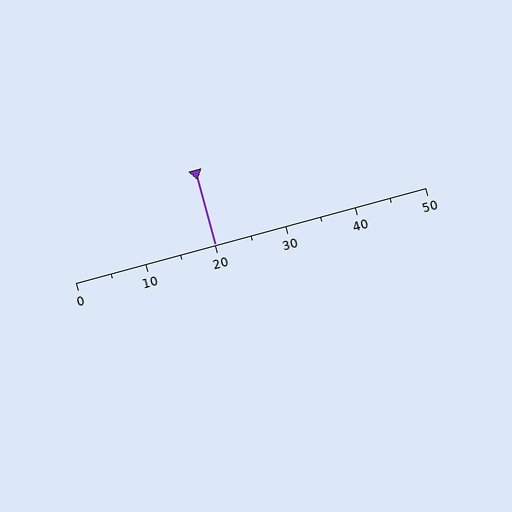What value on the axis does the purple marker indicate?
The marker indicates approximately 20.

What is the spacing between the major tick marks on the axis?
The major ticks are spaced 10 apart.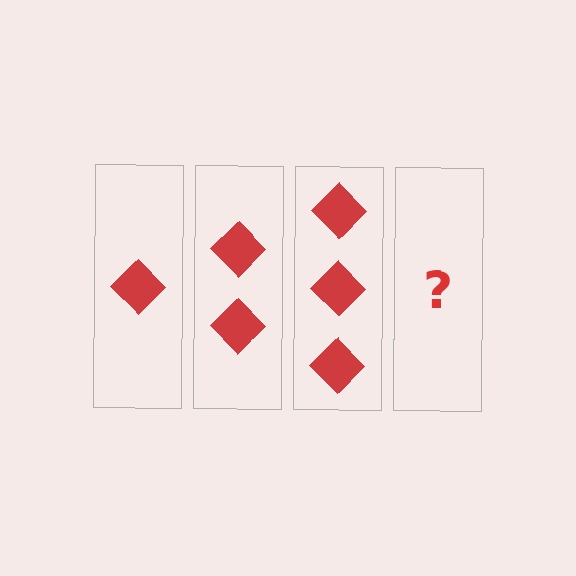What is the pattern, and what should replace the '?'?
The pattern is that each step adds one more diamond. The '?' should be 4 diamonds.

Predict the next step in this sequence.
The next step is 4 diamonds.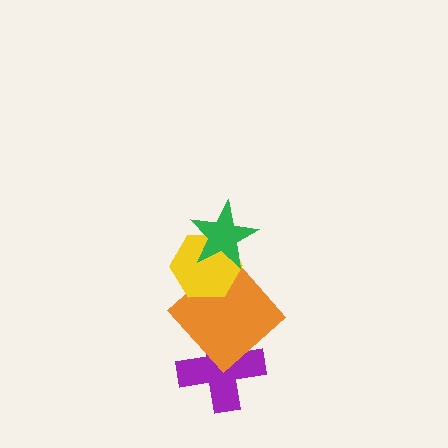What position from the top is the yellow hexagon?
The yellow hexagon is 2nd from the top.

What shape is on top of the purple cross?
The orange diamond is on top of the purple cross.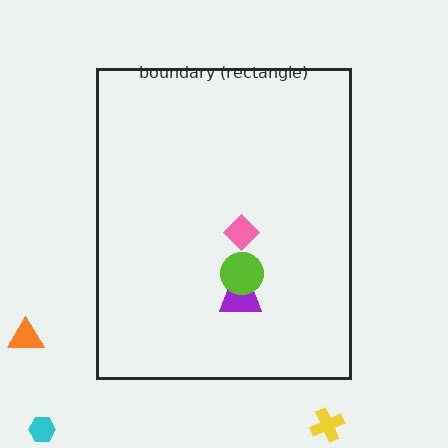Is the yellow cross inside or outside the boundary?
Outside.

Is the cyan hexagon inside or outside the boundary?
Outside.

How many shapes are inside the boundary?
3 inside, 3 outside.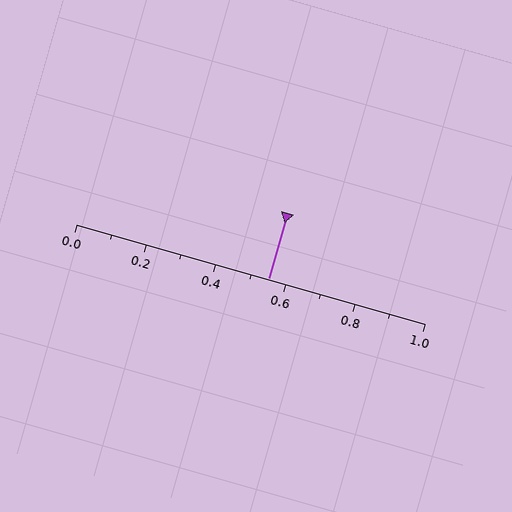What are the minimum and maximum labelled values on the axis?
The axis runs from 0.0 to 1.0.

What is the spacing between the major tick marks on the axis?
The major ticks are spaced 0.2 apart.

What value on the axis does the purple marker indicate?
The marker indicates approximately 0.55.